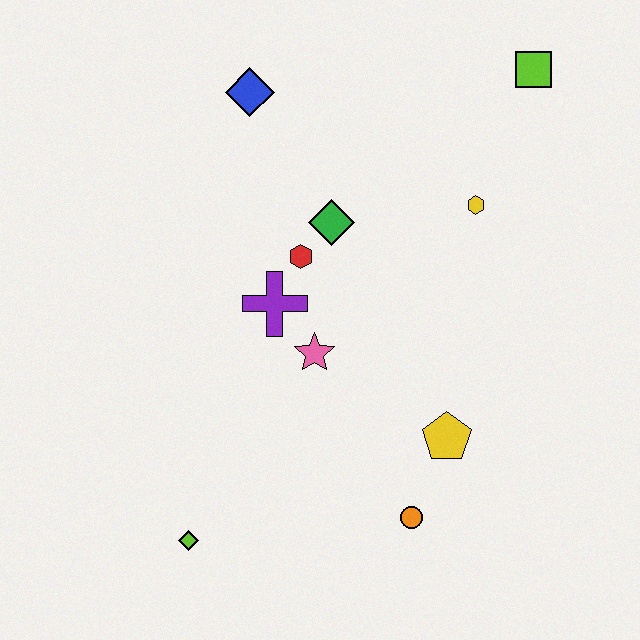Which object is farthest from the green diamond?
The lime diamond is farthest from the green diamond.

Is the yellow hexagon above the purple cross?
Yes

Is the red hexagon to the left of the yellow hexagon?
Yes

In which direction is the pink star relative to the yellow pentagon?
The pink star is to the left of the yellow pentagon.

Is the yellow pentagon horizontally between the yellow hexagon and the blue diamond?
Yes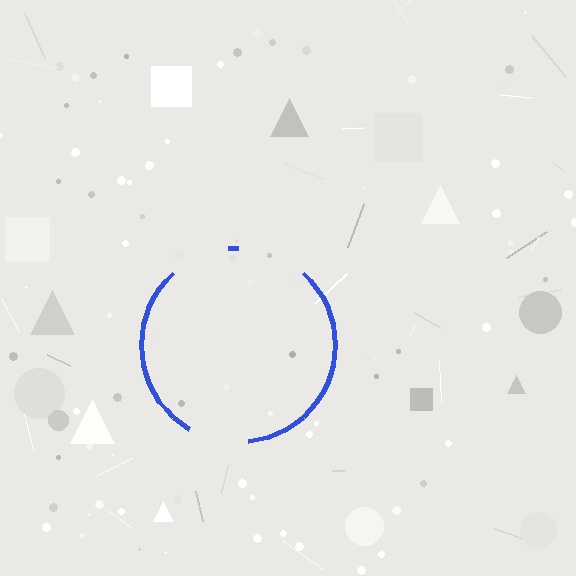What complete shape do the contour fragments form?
The contour fragments form a circle.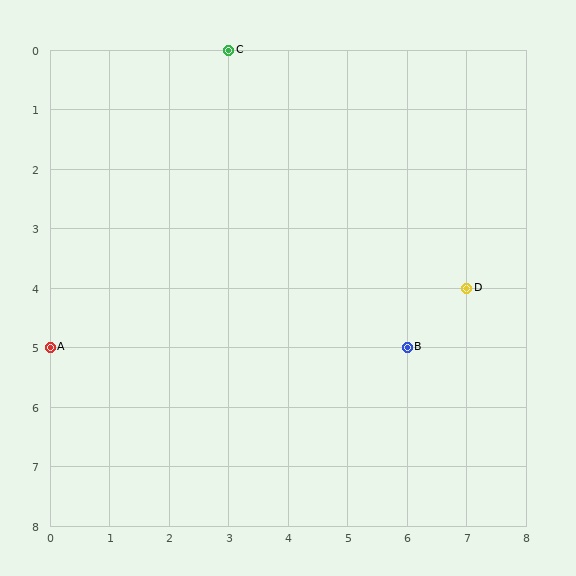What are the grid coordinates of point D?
Point D is at grid coordinates (7, 4).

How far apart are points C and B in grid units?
Points C and B are 3 columns and 5 rows apart (about 5.8 grid units diagonally).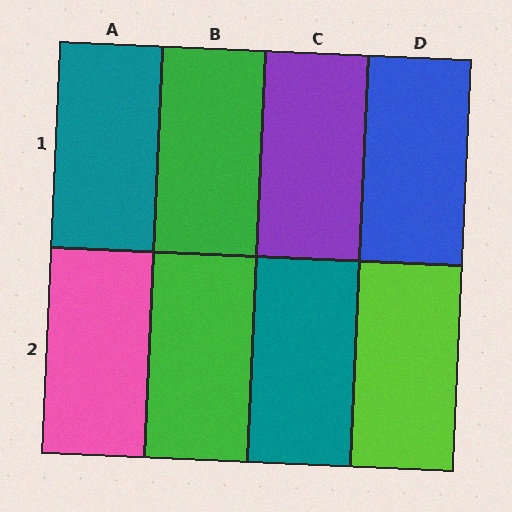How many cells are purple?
1 cell is purple.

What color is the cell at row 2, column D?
Lime.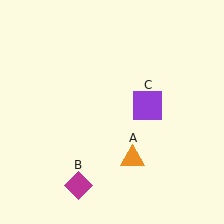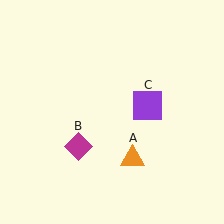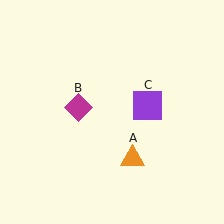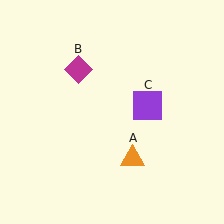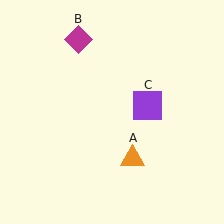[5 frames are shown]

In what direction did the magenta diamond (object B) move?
The magenta diamond (object B) moved up.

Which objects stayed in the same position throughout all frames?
Orange triangle (object A) and purple square (object C) remained stationary.